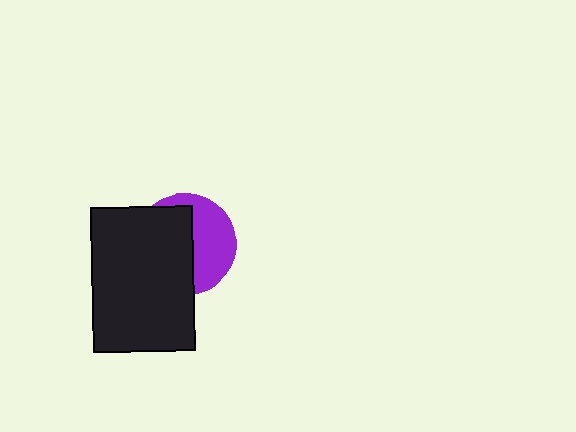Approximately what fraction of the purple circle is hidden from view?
Roughly 56% of the purple circle is hidden behind the black rectangle.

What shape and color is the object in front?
The object in front is a black rectangle.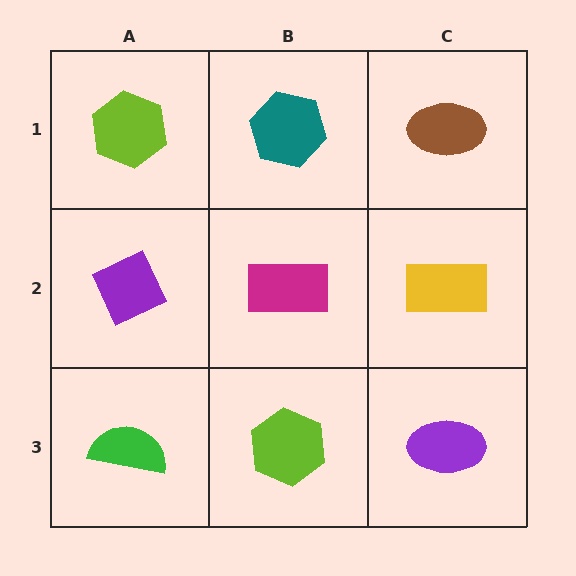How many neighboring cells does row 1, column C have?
2.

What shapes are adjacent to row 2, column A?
A lime hexagon (row 1, column A), a green semicircle (row 3, column A), a magenta rectangle (row 2, column B).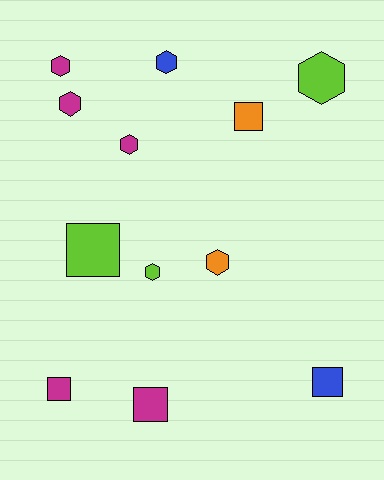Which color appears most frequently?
Magenta, with 5 objects.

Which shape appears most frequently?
Hexagon, with 7 objects.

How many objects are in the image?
There are 12 objects.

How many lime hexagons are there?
There are 2 lime hexagons.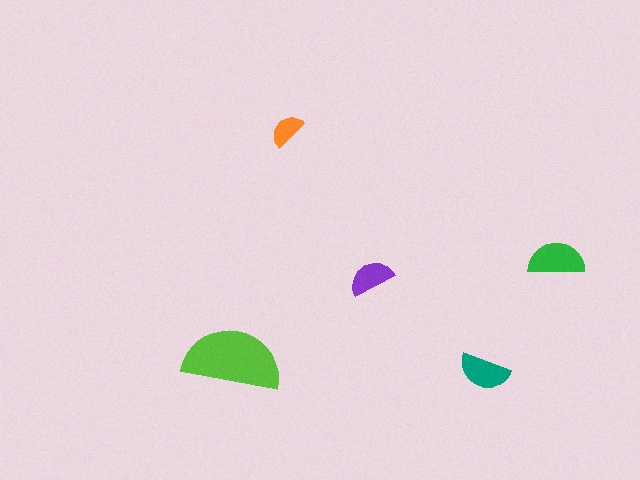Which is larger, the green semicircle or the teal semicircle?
The green one.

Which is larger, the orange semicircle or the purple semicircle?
The purple one.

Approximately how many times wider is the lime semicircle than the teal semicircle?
About 2 times wider.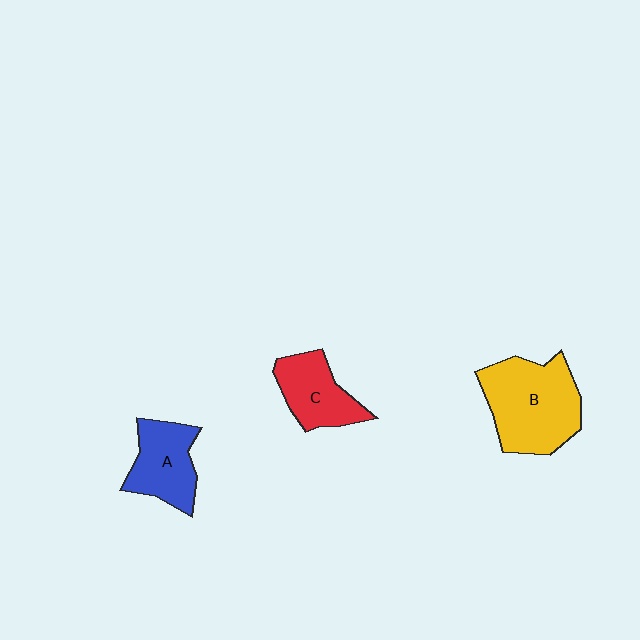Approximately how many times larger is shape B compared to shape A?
Approximately 1.6 times.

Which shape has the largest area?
Shape B (yellow).